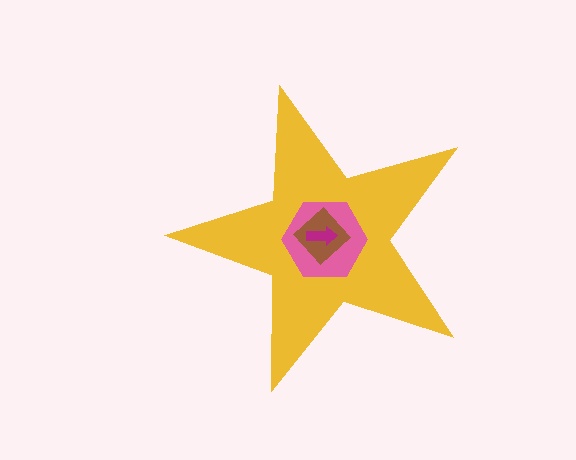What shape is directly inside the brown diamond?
The magenta arrow.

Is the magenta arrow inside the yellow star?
Yes.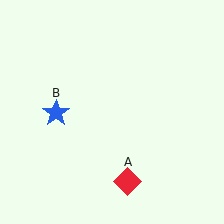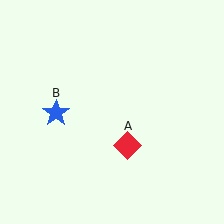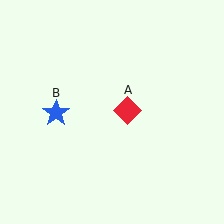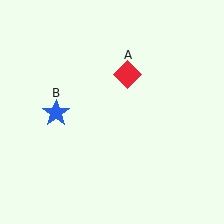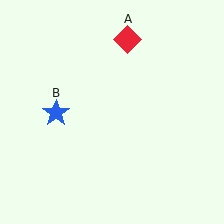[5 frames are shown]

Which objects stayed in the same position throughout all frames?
Blue star (object B) remained stationary.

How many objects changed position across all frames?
1 object changed position: red diamond (object A).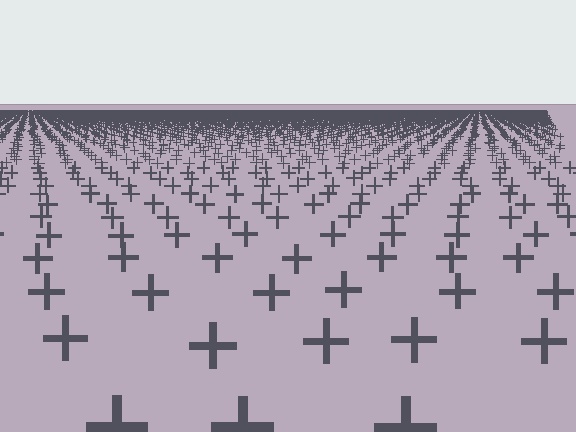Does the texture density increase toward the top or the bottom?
Density increases toward the top.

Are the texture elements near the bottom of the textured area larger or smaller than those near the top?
Larger. Near the bottom, elements are closer to the viewer and appear at a bigger on-screen size.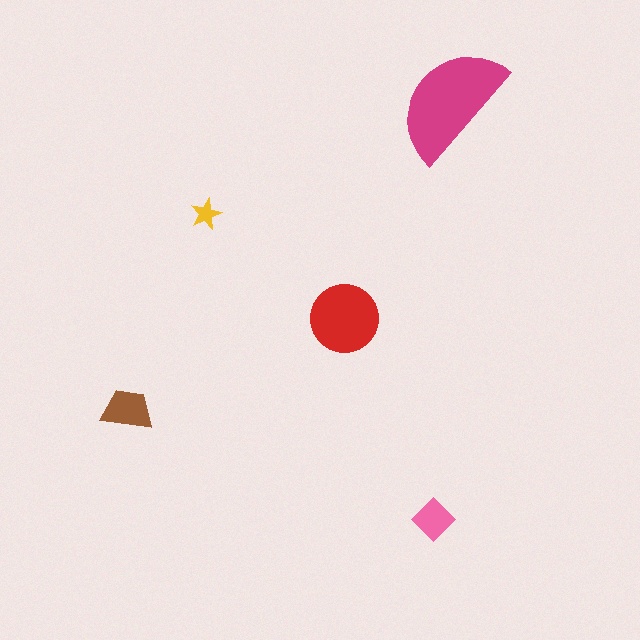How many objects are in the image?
There are 5 objects in the image.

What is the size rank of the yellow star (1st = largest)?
5th.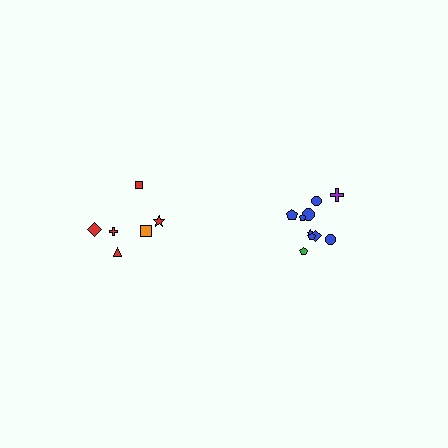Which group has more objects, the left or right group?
The right group.